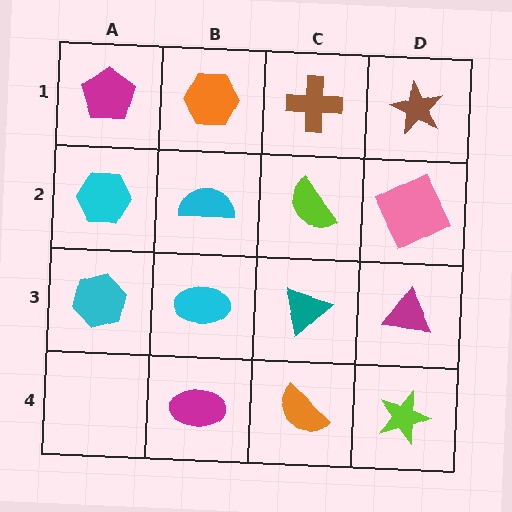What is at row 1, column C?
A brown cross.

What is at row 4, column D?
A lime star.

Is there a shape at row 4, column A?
No, that cell is empty.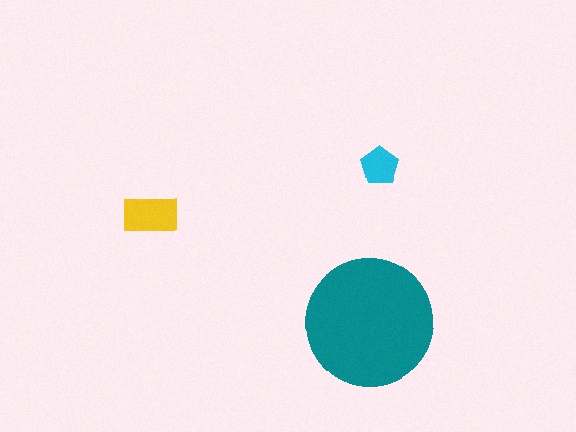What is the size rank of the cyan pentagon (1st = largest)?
3rd.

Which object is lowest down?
The teal circle is bottommost.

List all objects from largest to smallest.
The teal circle, the yellow rectangle, the cyan pentagon.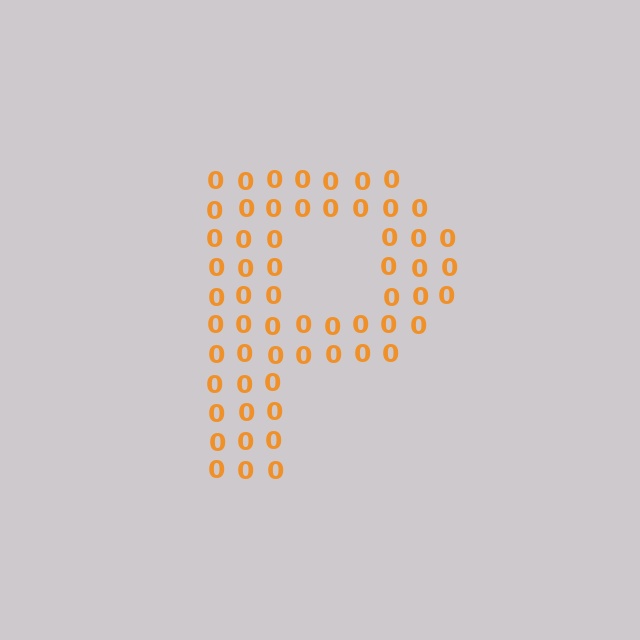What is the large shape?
The large shape is the letter P.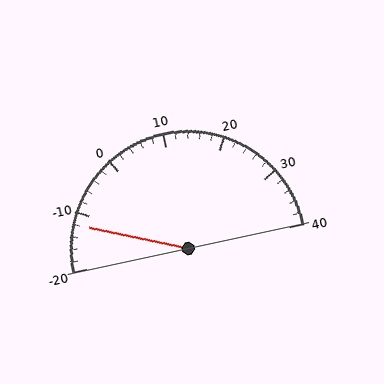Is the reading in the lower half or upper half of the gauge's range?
The reading is in the lower half of the range (-20 to 40).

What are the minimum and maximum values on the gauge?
The gauge ranges from -20 to 40.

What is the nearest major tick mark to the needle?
The nearest major tick mark is -10.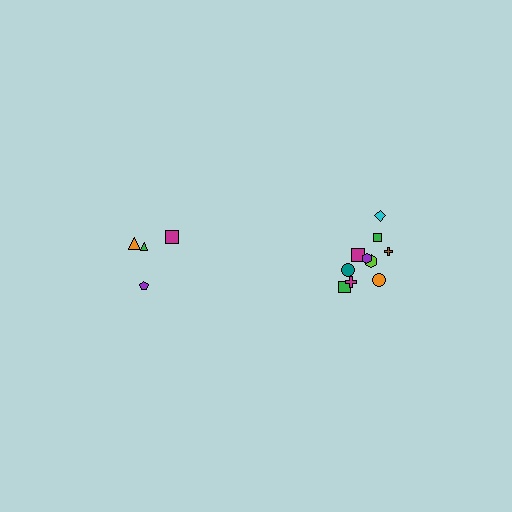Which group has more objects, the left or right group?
The right group.